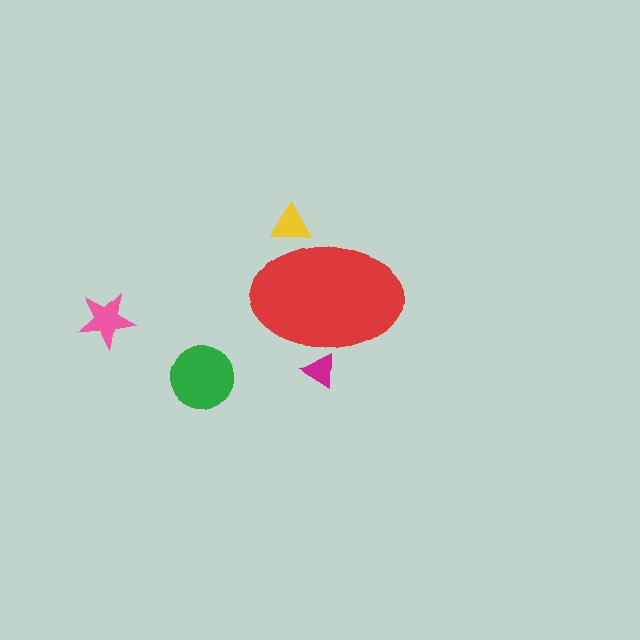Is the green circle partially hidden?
No, the green circle is fully visible.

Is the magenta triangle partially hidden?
Yes, the magenta triangle is partially hidden behind the red ellipse.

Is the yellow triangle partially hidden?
Yes, the yellow triangle is partially hidden behind the red ellipse.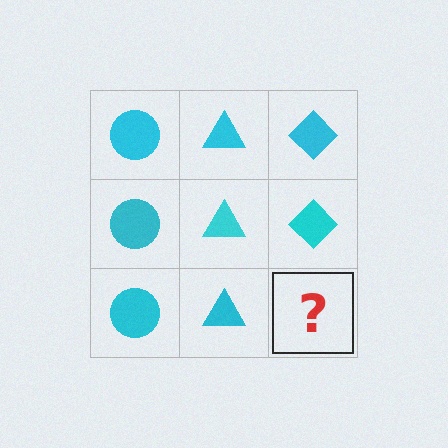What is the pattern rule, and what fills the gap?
The rule is that each column has a consistent shape. The gap should be filled with a cyan diamond.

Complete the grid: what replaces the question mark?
The question mark should be replaced with a cyan diamond.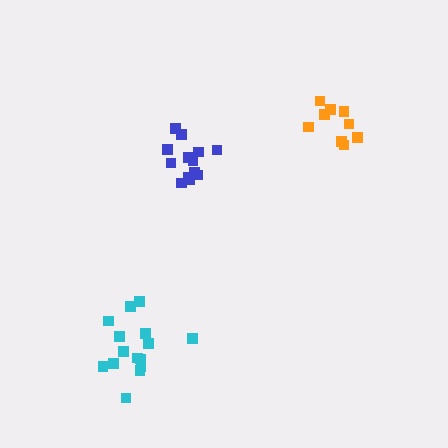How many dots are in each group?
Group 1: 9 dots, Group 2: 13 dots, Group 3: 15 dots (37 total).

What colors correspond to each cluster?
The clusters are colored: orange, blue, cyan.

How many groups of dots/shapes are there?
There are 3 groups.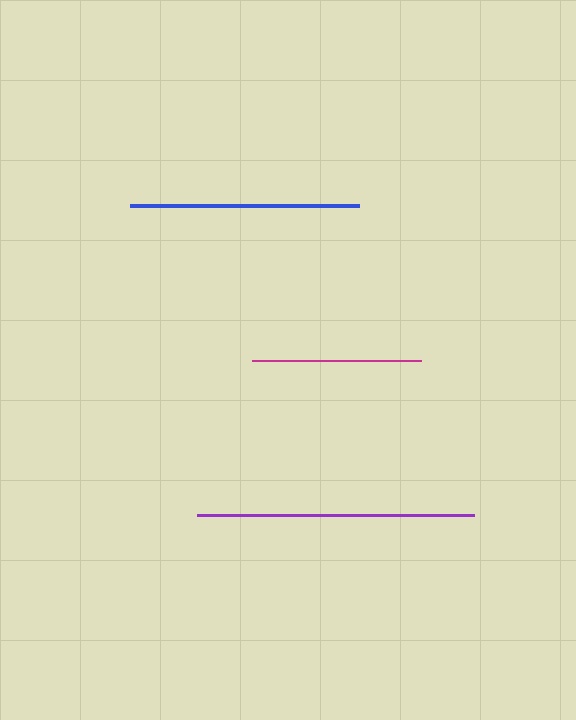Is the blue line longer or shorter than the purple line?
The purple line is longer than the blue line.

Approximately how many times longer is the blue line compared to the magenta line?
The blue line is approximately 1.4 times the length of the magenta line.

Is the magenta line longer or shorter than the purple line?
The purple line is longer than the magenta line.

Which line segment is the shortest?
The magenta line is the shortest at approximately 169 pixels.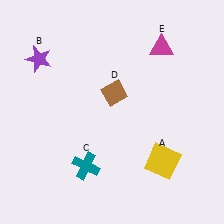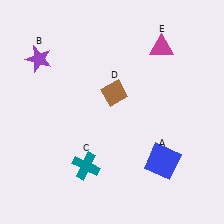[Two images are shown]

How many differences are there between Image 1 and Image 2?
There is 1 difference between the two images.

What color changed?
The square (A) changed from yellow in Image 1 to blue in Image 2.